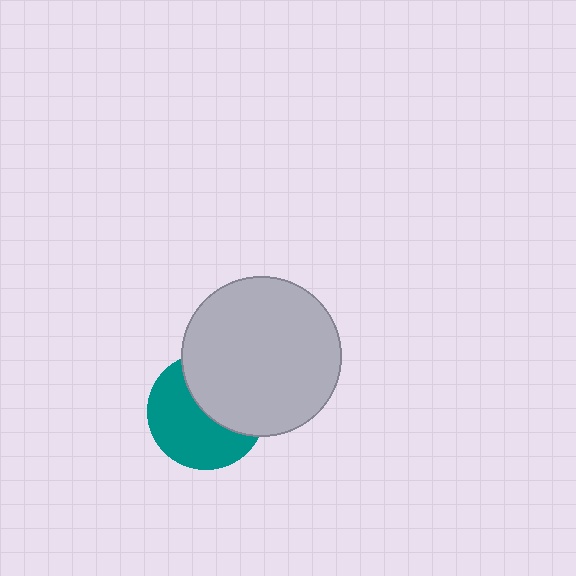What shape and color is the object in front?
The object in front is a light gray circle.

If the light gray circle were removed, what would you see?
You would see the complete teal circle.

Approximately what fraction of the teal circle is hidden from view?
Roughly 44% of the teal circle is hidden behind the light gray circle.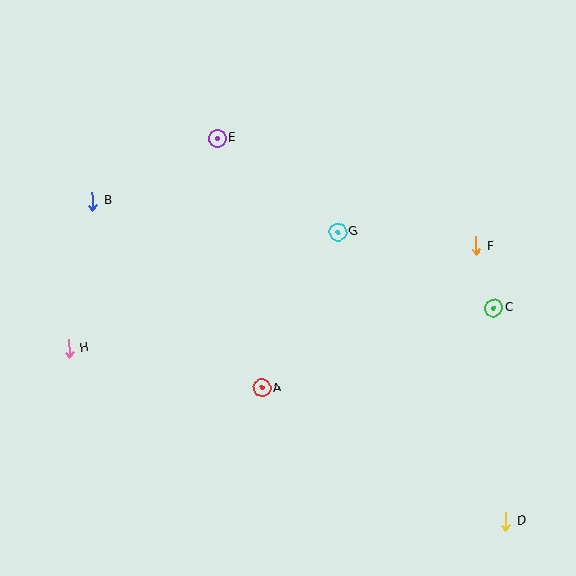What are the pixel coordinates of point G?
Point G is at (338, 232).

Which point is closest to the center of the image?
Point G at (338, 232) is closest to the center.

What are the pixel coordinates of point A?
Point A is at (262, 388).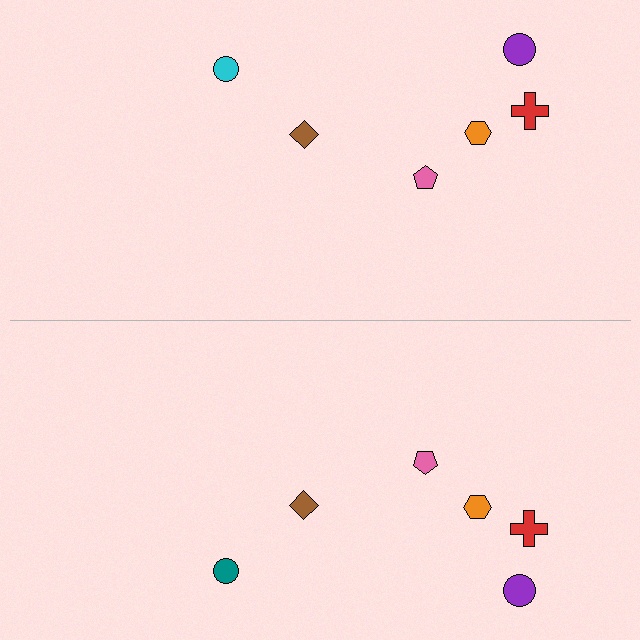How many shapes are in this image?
There are 12 shapes in this image.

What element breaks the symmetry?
The teal circle on the bottom side breaks the symmetry — its mirror counterpart is cyan.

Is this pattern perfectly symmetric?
No, the pattern is not perfectly symmetric. The teal circle on the bottom side breaks the symmetry — its mirror counterpart is cyan.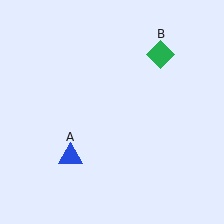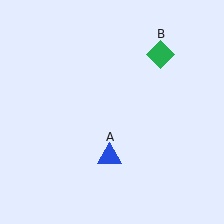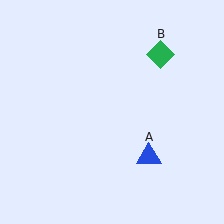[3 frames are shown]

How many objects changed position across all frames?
1 object changed position: blue triangle (object A).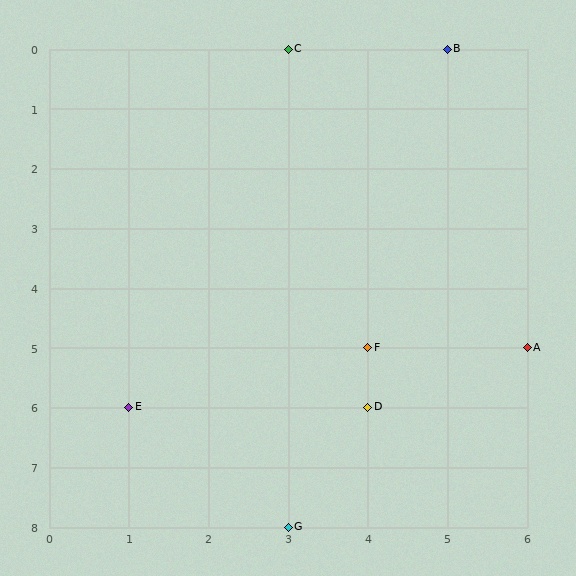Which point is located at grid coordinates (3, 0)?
Point C is at (3, 0).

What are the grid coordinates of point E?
Point E is at grid coordinates (1, 6).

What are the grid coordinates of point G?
Point G is at grid coordinates (3, 8).